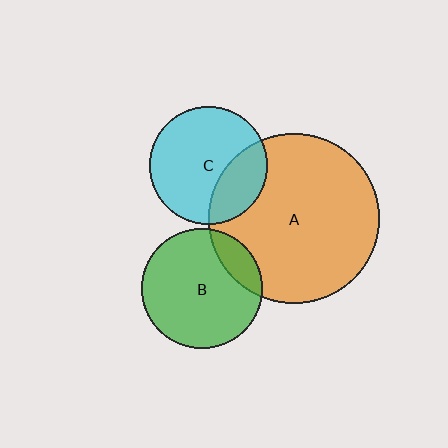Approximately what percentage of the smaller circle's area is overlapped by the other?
Approximately 25%.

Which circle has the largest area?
Circle A (orange).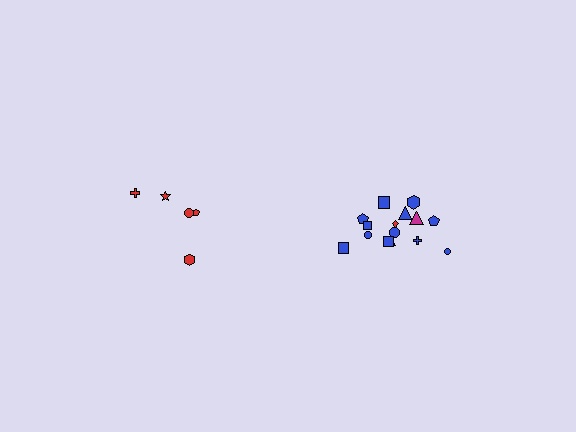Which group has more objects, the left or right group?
The right group.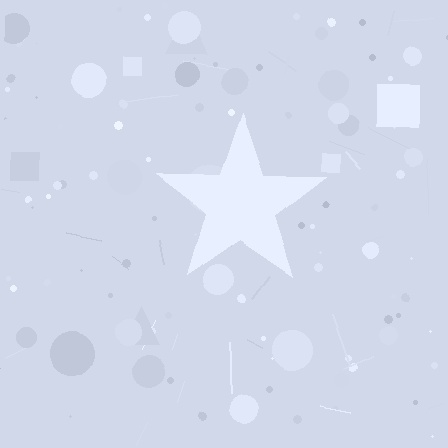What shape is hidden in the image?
A star is hidden in the image.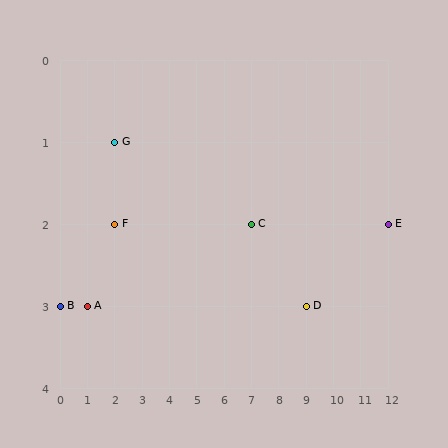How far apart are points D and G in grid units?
Points D and G are 7 columns and 2 rows apart (about 7.3 grid units diagonally).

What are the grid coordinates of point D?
Point D is at grid coordinates (9, 3).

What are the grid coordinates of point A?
Point A is at grid coordinates (1, 3).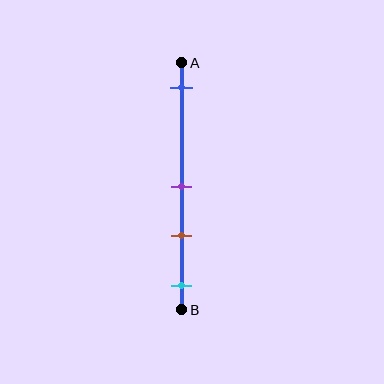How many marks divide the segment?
There are 4 marks dividing the segment.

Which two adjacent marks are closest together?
The purple and brown marks are the closest adjacent pair.